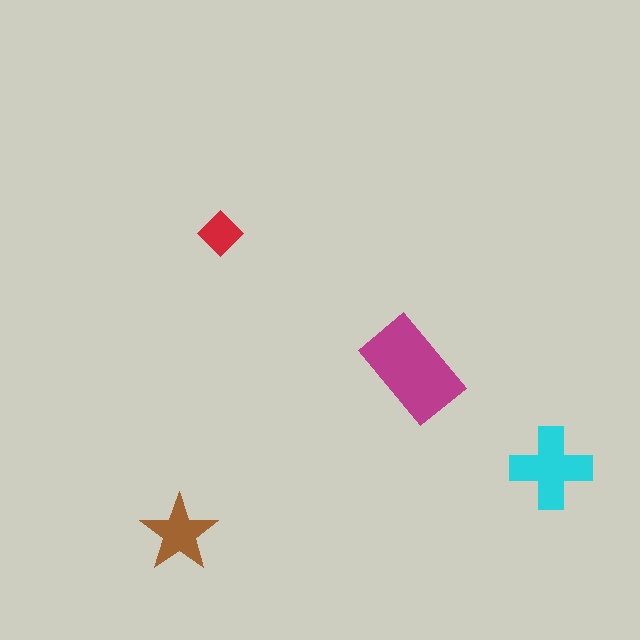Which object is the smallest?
The red diamond.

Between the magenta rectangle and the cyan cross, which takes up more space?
The magenta rectangle.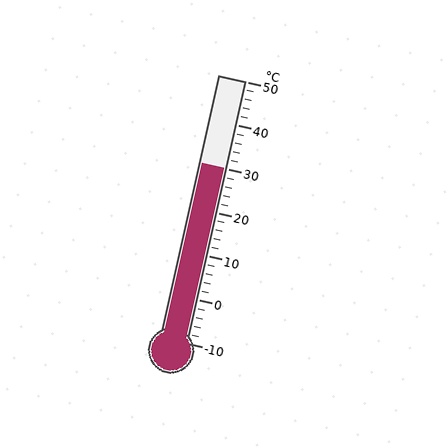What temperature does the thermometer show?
The thermometer shows approximately 30°C.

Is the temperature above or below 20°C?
The temperature is above 20°C.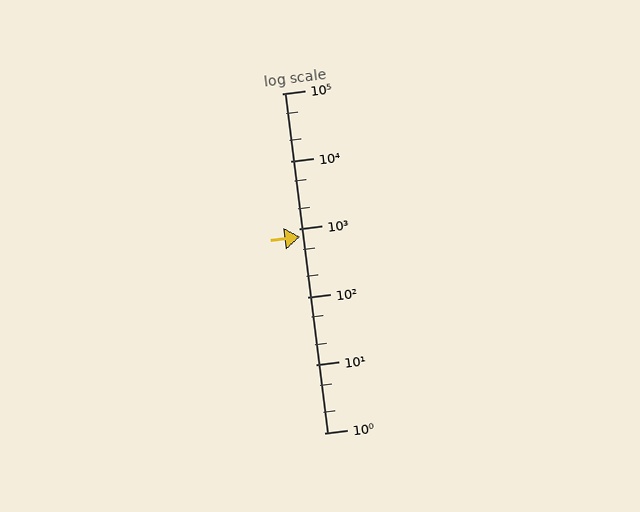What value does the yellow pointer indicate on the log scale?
The pointer indicates approximately 780.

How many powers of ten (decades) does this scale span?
The scale spans 5 decades, from 1 to 100000.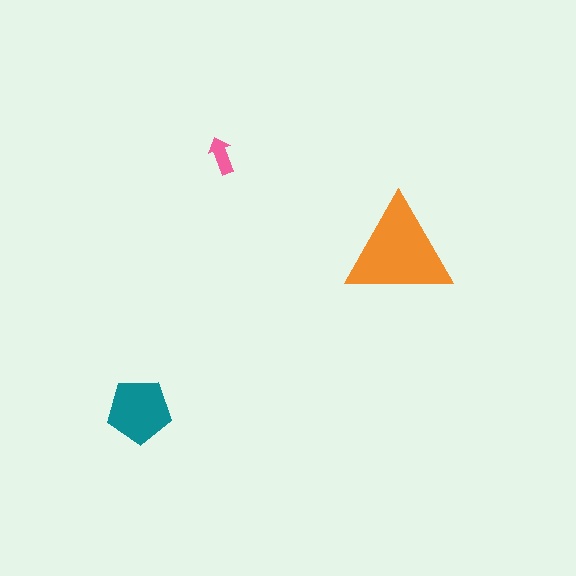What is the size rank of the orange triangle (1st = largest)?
1st.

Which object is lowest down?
The teal pentagon is bottommost.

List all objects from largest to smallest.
The orange triangle, the teal pentagon, the pink arrow.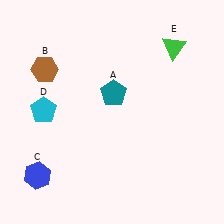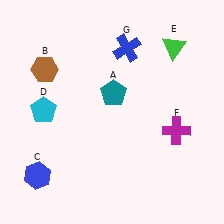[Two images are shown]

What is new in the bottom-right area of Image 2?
A magenta cross (F) was added in the bottom-right area of Image 2.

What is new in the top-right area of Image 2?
A blue cross (G) was added in the top-right area of Image 2.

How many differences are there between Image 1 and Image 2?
There are 2 differences between the two images.